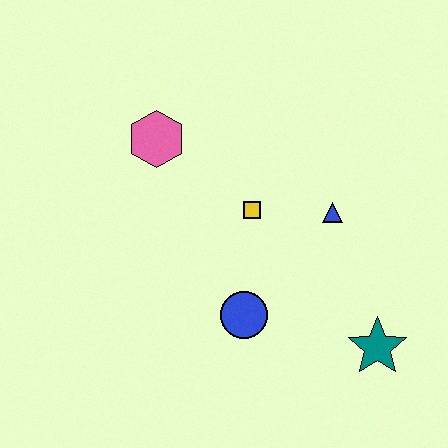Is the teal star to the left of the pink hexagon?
No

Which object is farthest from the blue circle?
The pink hexagon is farthest from the blue circle.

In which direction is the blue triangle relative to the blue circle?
The blue triangle is above the blue circle.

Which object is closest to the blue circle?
The yellow square is closest to the blue circle.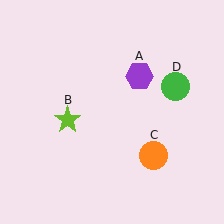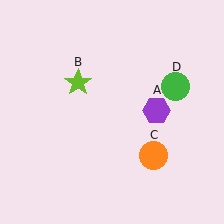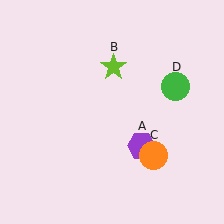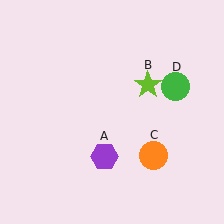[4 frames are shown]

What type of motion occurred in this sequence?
The purple hexagon (object A), lime star (object B) rotated clockwise around the center of the scene.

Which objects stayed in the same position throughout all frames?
Orange circle (object C) and green circle (object D) remained stationary.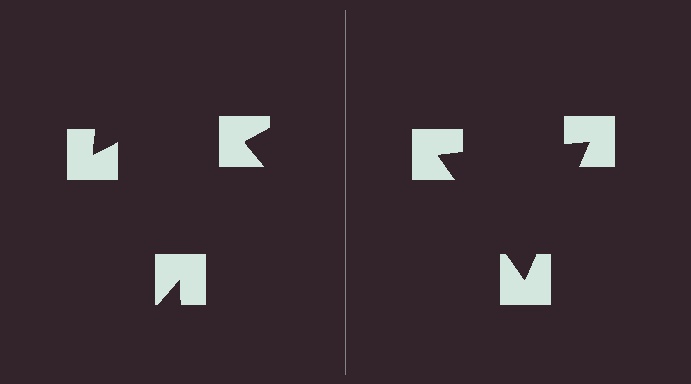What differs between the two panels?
The notched squares are positioned identically on both sides; only the wedge orientations differ. On the right they align to a triangle; on the left they are misaligned.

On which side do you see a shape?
An illusory triangle appears on the right side. On the left side the wedge cuts are rotated, so no coherent shape forms.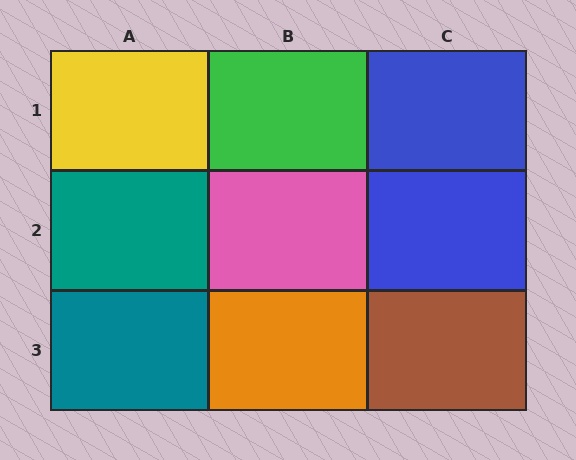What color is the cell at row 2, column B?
Pink.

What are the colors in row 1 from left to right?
Yellow, green, blue.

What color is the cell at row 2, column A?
Teal.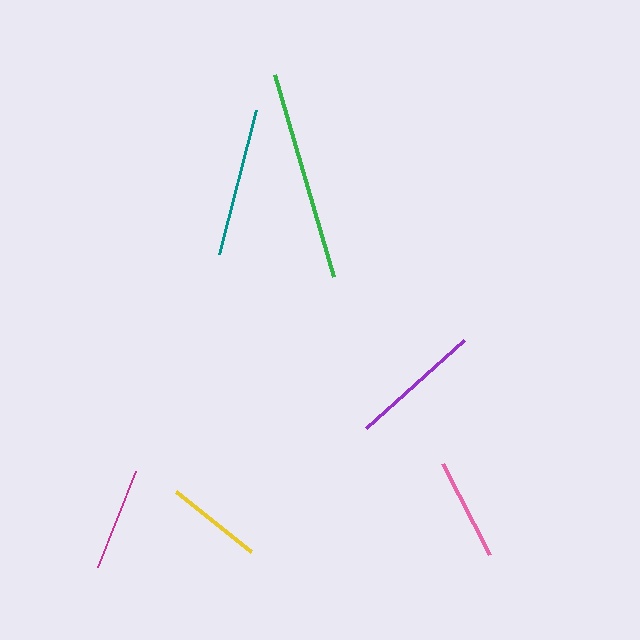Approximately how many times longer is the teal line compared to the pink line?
The teal line is approximately 1.5 times the length of the pink line.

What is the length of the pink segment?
The pink segment is approximately 102 pixels long.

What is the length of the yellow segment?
The yellow segment is approximately 96 pixels long.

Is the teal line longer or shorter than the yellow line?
The teal line is longer than the yellow line.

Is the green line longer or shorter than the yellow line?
The green line is longer than the yellow line.